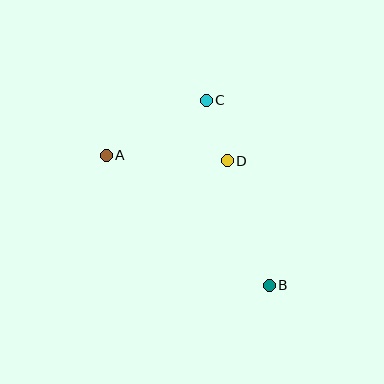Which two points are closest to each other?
Points C and D are closest to each other.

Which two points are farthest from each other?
Points A and B are farthest from each other.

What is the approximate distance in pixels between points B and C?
The distance between B and C is approximately 195 pixels.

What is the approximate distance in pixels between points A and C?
The distance between A and C is approximately 114 pixels.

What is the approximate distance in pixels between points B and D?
The distance between B and D is approximately 131 pixels.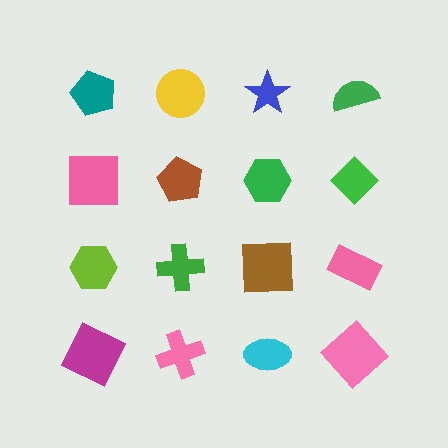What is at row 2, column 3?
A green hexagon.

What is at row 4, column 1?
A magenta square.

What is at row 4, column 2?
A pink cross.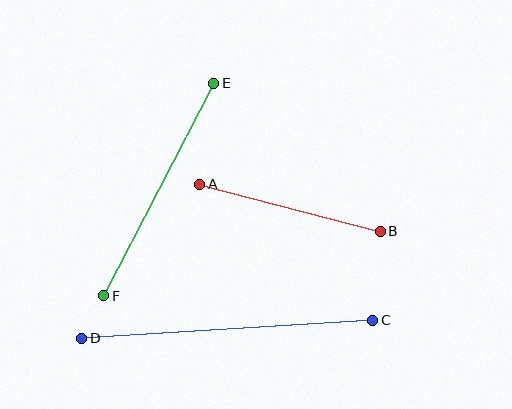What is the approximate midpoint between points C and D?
The midpoint is at approximately (227, 329) pixels.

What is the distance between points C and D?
The distance is approximately 291 pixels.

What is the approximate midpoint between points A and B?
The midpoint is at approximately (290, 208) pixels.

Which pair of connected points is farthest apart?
Points C and D are farthest apart.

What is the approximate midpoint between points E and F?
The midpoint is at approximately (159, 189) pixels.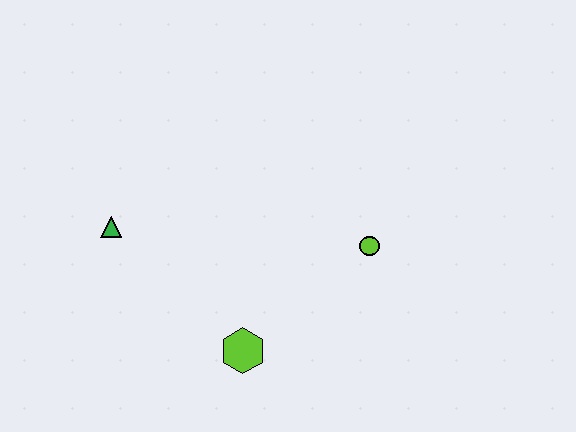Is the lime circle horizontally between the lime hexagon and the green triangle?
No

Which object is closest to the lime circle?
The lime hexagon is closest to the lime circle.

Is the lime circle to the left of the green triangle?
No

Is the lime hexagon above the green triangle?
No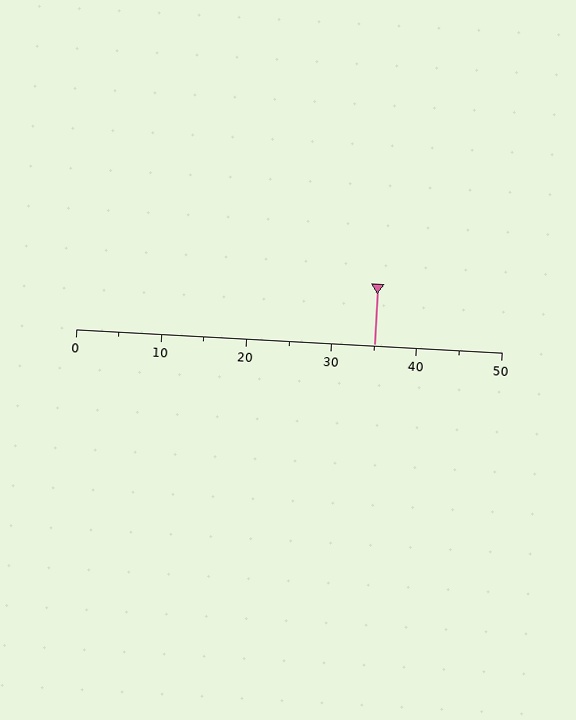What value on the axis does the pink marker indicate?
The marker indicates approximately 35.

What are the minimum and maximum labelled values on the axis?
The axis runs from 0 to 50.